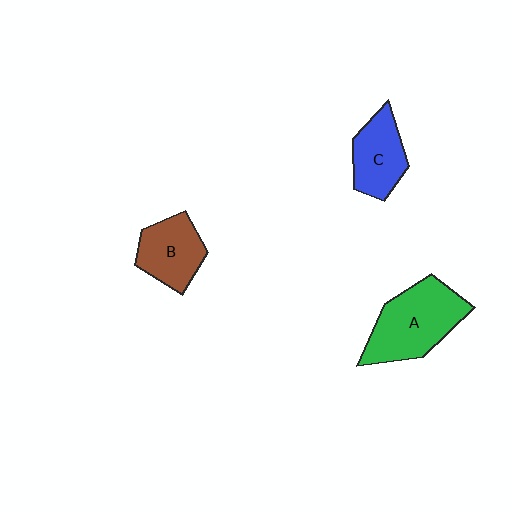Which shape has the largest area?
Shape A (green).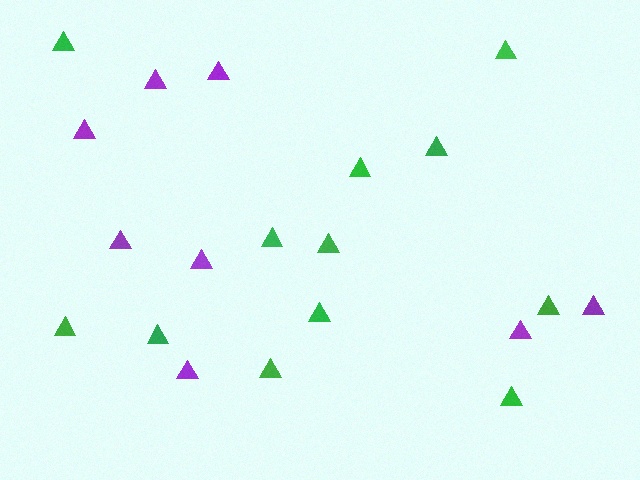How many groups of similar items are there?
There are 2 groups: one group of purple triangles (8) and one group of green triangles (12).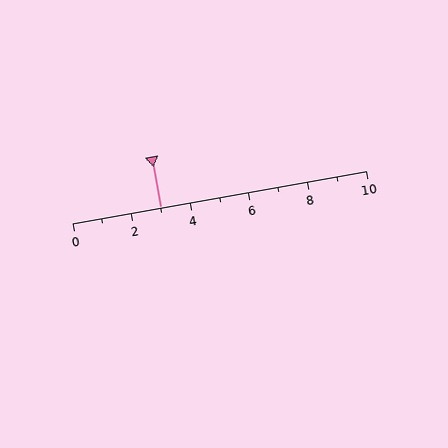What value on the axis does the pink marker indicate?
The marker indicates approximately 3.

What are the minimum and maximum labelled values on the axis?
The axis runs from 0 to 10.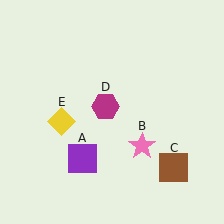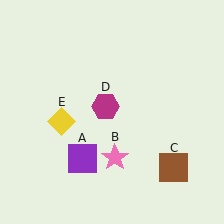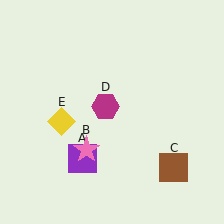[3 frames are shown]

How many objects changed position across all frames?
1 object changed position: pink star (object B).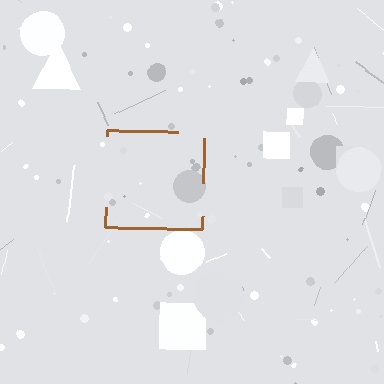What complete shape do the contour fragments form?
The contour fragments form a square.